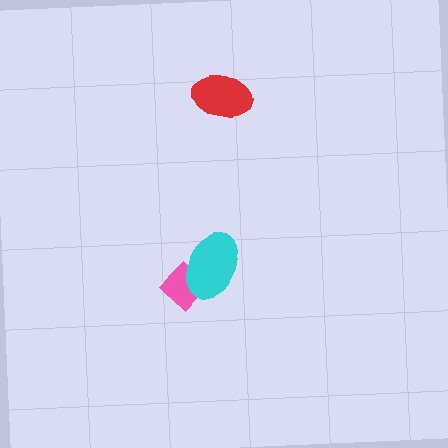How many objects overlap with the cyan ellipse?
1 object overlaps with the cyan ellipse.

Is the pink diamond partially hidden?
Yes, it is partially covered by another shape.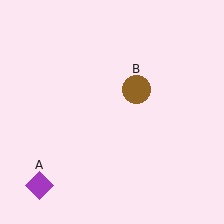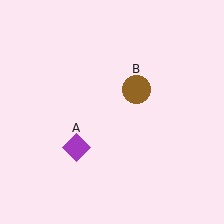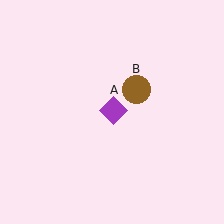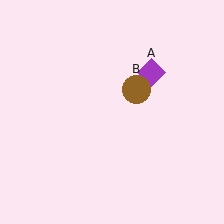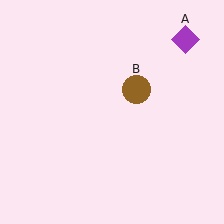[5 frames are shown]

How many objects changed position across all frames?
1 object changed position: purple diamond (object A).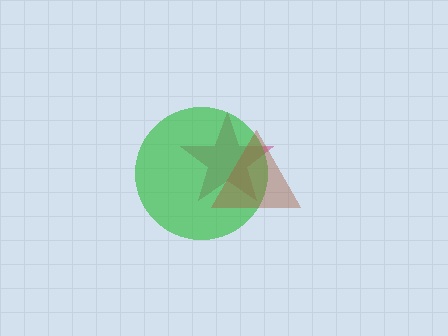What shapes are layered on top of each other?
The layered shapes are: a magenta star, a green circle, a brown triangle.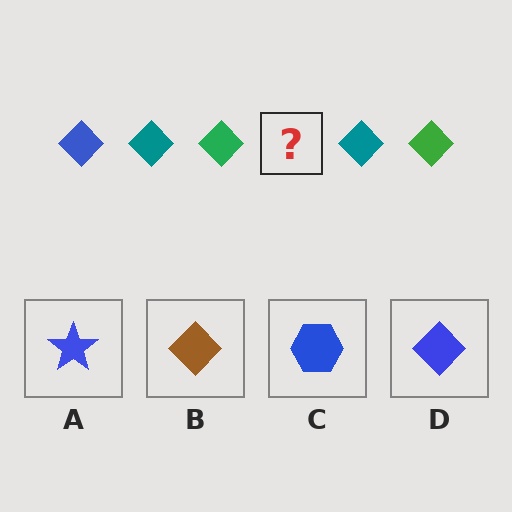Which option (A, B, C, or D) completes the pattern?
D.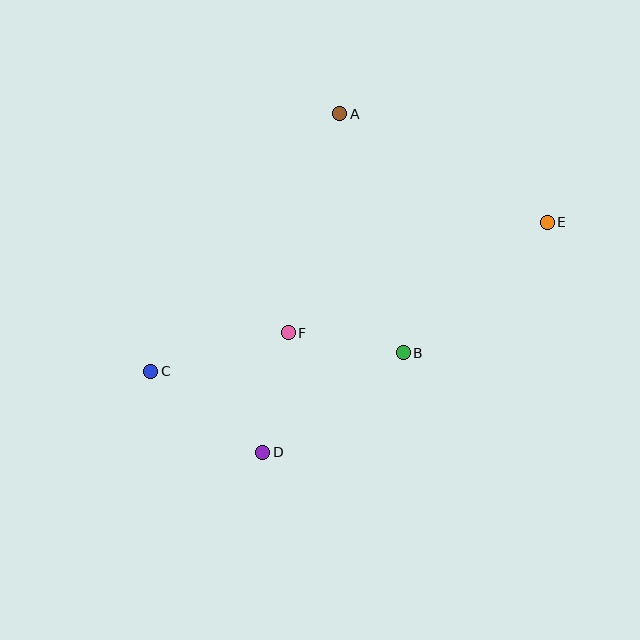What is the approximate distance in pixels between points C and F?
The distance between C and F is approximately 143 pixels.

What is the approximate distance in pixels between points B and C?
The distance between B and C is approximately 253 pixels.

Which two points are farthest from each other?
Points C and E are farthest from each other.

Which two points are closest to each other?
Points B and F are closest to each other.